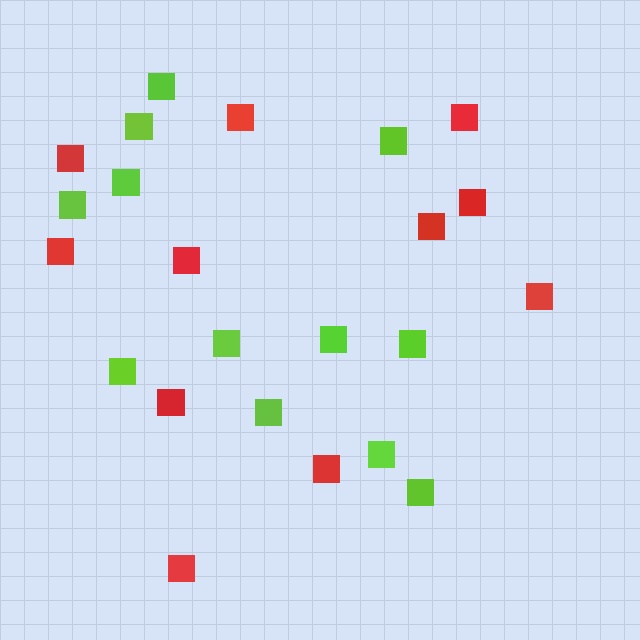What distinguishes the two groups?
There are 2 groups: one group of lime squares (12) and one group of red squares (11).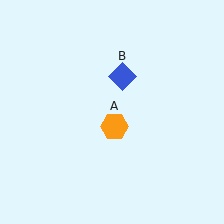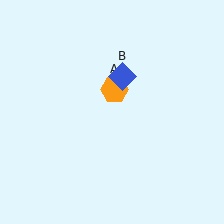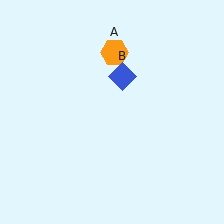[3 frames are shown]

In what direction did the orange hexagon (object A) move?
The orange hexagon (object A) moved up.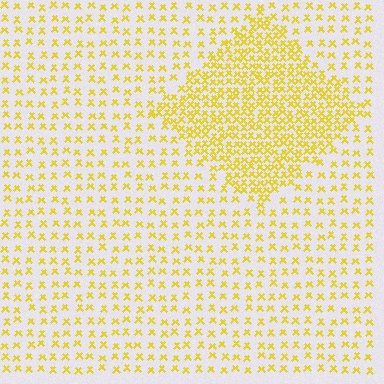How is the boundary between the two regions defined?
The boundary is defined by a change in element density (approximately 2.4x ratio). All elements are the same color, size, and shape.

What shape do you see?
I see a diamond.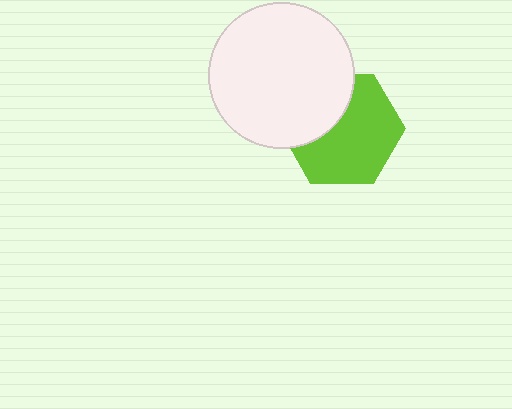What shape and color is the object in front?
The object in front is a white circle.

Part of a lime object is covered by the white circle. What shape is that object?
It is a hexagon.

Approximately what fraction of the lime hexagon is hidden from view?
Roughly 34% of the lime hexagon is hidden behind the white circle.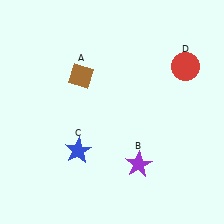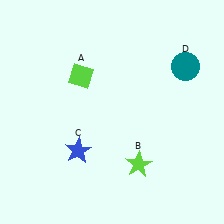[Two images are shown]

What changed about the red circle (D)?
In Image 1, D is red. In Image 2, it changed to teal.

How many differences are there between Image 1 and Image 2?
There are 3 differences between the two images.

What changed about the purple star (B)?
In Image 1, B is purple. In Image 2, it changed to lime.